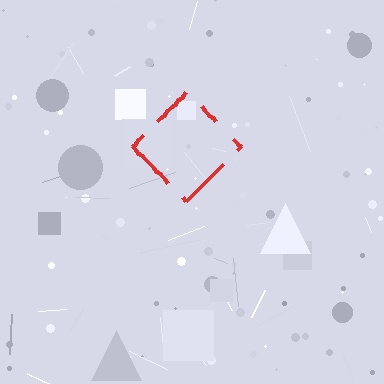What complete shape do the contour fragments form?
The contour fragments form a diamond.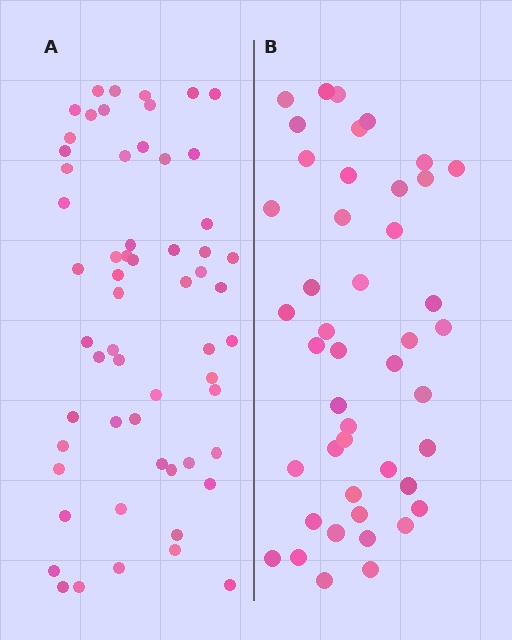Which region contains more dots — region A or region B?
Region A (the left region) has more dots.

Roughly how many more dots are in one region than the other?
Region A has approximately 15 more dots than region B.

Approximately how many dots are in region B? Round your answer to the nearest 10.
About 40 dots. (The exact count is 45, which rounds to 40.)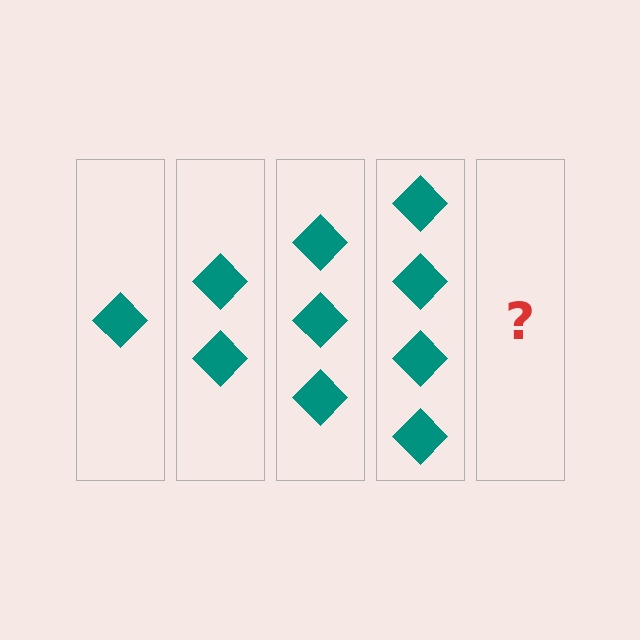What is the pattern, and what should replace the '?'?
The pattern is that each step adds one more diamond. The '?' should be 5 diamonds.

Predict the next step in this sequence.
The next step is 5 diamonds.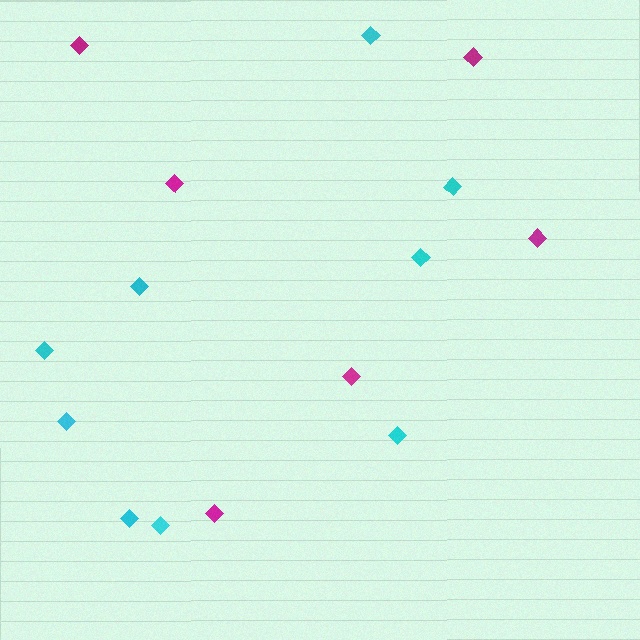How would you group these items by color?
There are 2 groups: one group of cyan diamonds (9) and one group of magenta diamonds (6).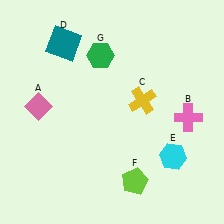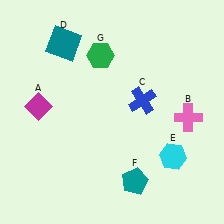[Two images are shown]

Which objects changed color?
A changed from pink to magenta. C changed from yellow to blue. F changed from lime to teal.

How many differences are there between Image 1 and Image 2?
There are 3 differences between the two images.